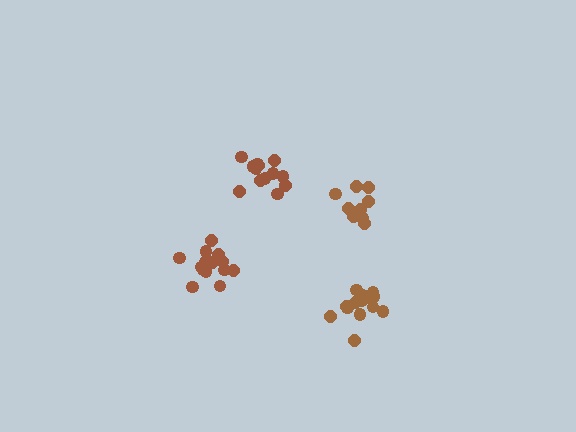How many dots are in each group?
Group 1: 13 dots, Group 2: 9 dots, Group 3: 15 dots, Group 4: 15 dots (52 total).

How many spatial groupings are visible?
There are 4 spatial groupings.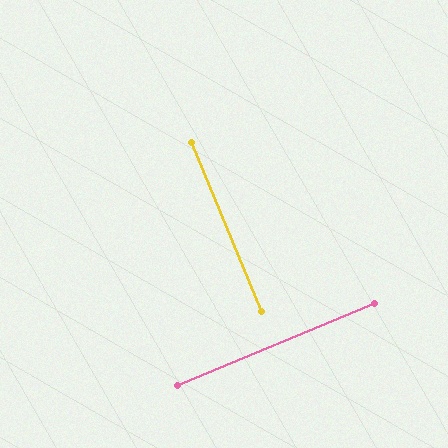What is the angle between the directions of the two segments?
Approximately 90 degrees.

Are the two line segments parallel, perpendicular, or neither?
Perpendicular — they meet at approximately 90°.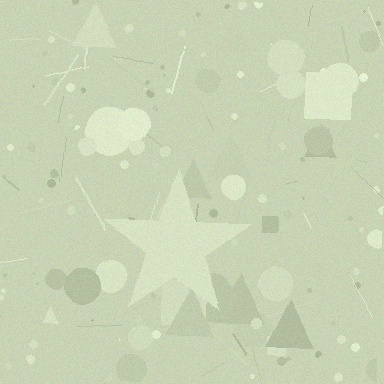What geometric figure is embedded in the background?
A star is embedded in the background.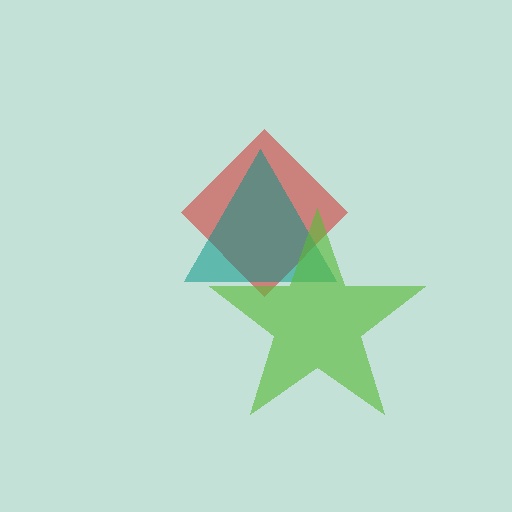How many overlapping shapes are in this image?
There are 3 overlapping shapes in the image.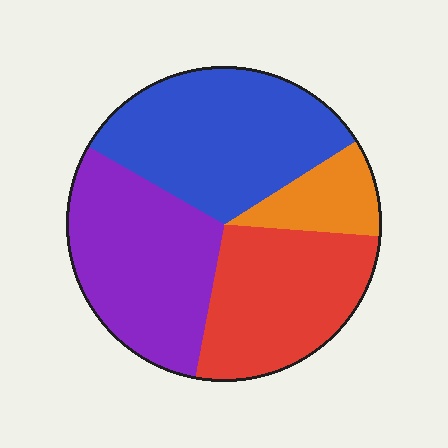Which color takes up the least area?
Orange, at roughly 10%.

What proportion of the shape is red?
Red takes up about one quarter (1/4) of the shape.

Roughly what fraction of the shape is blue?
Blue covers 33% of the shape.